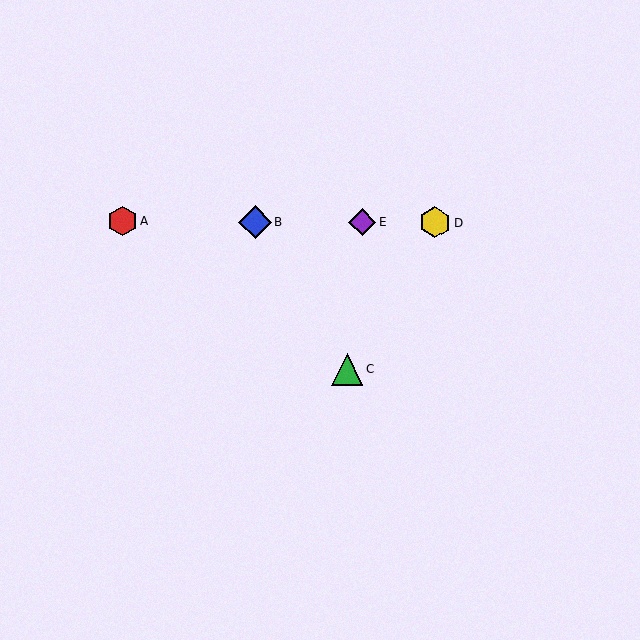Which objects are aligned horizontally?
Objects A, B, D, E are aligned horizontally.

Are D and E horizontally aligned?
Yes, both are at y≈223.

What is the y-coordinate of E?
Object E is at y≈222.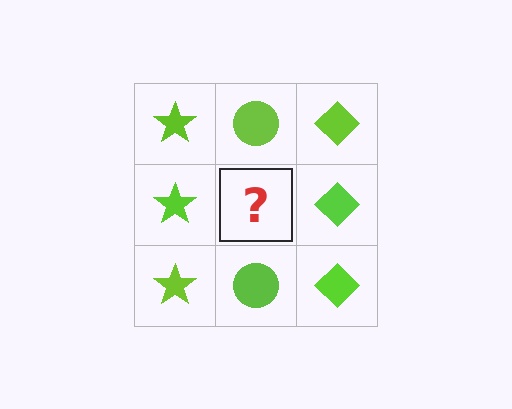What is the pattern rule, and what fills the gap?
The rule is that each column has a consistent shape. The gap should be filled with a lime circle.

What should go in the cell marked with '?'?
The missing cell should contain a lime circle.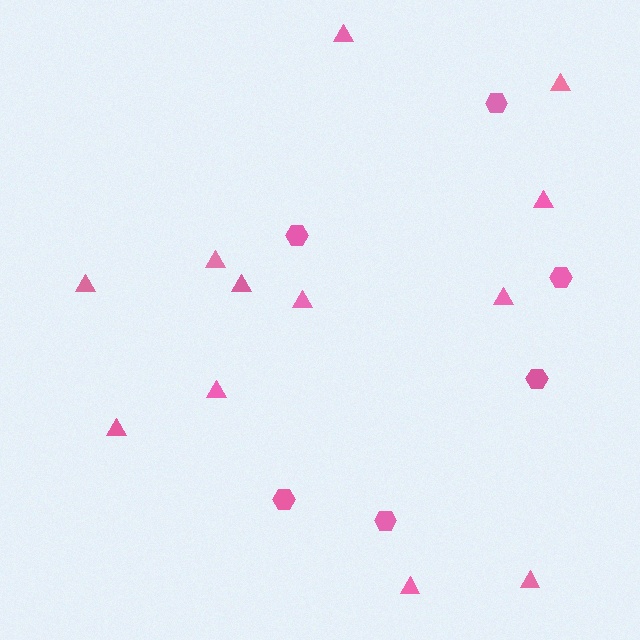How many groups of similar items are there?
There are 2 groups: one group of triangles (12) and one group of hexagons (6).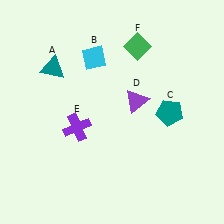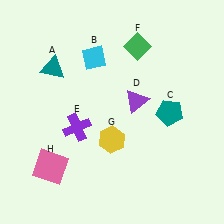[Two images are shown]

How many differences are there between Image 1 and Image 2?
There are 2 differences between the two images.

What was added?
A yellow hexagon (G), a pink square (H) were added in Image 2.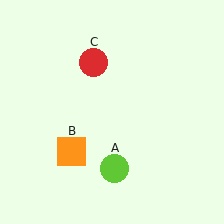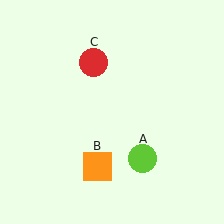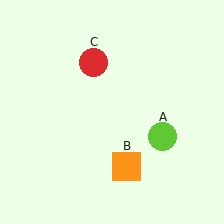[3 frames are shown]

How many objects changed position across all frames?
2 objects changed position: lime circle (object A), orange square (object B).